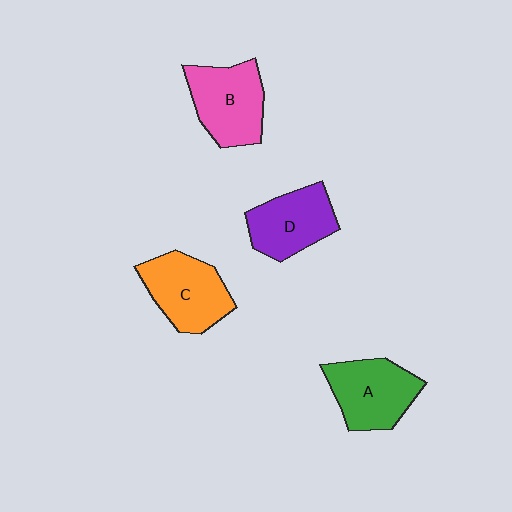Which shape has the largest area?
Shape B (pink).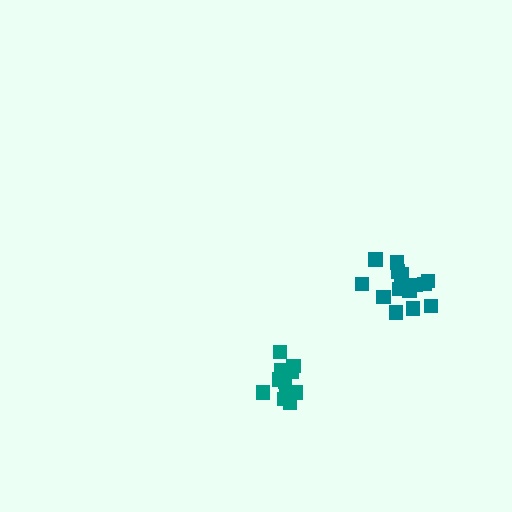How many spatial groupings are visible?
There are 2 spatial groupings.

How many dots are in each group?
Group 1: 11 dots, Group 2: 16 dots (27 total).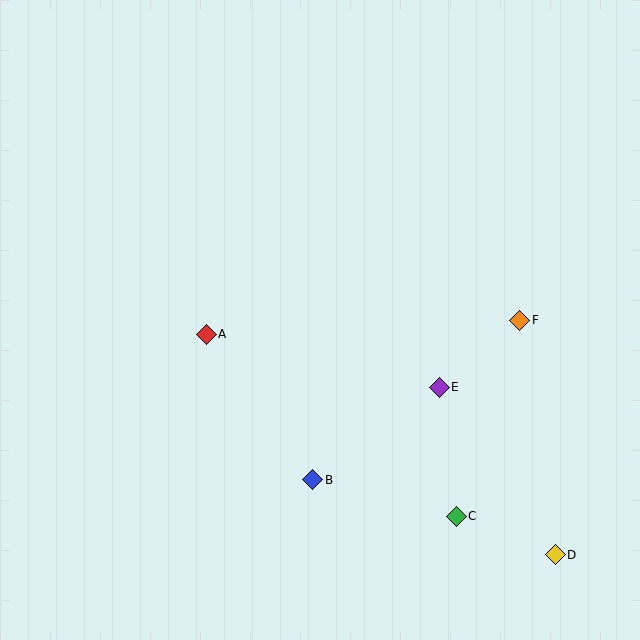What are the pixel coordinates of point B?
Point B is at (313, 480).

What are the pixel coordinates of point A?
Point A is at (206, 334).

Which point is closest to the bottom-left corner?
Point B is closest to the bottom-left corner.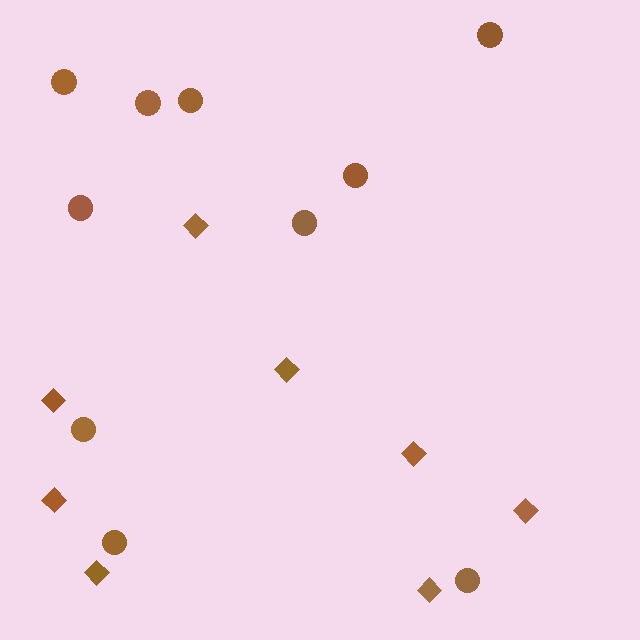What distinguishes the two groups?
There are 2 groups: one group of diamonds (8) and one group of circles (10).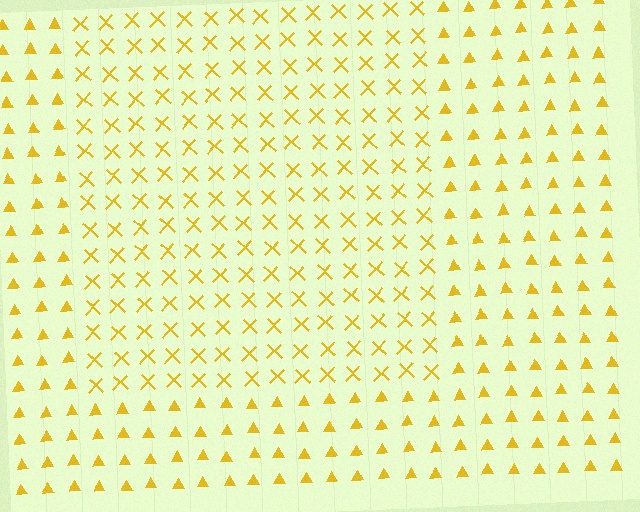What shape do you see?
I see a rectangle.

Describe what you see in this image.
The image is filled with small yellow elements arranged in a uniform grid. A rectangle-shaped region contains X marks, while the surrounding area contains triangles. The boundary is defined purely by the change in element shape.